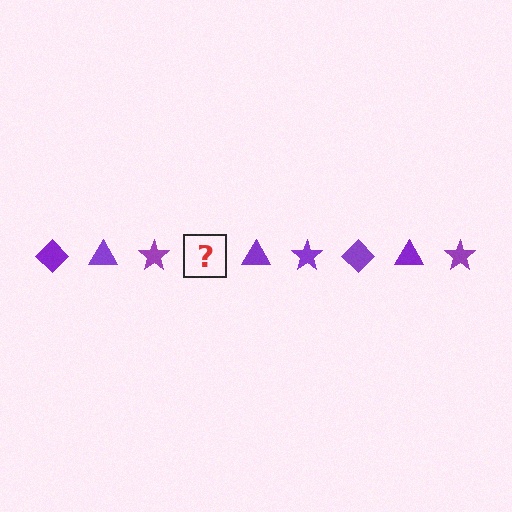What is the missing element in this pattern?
The missing element is a purple diamond.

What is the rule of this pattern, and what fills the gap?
The rule is that the pattern cycles through diamond, triangle, star shapes in purple. The gap should be filled with a purple diamond.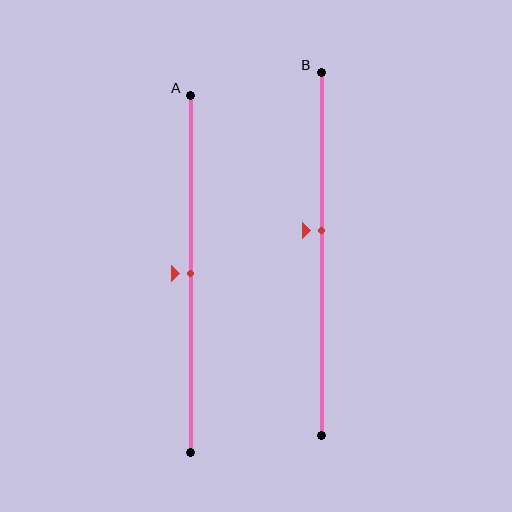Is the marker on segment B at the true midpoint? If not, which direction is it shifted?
No, the marker on segment B is shifted upward by about 7% of the segment length.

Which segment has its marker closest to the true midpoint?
Segment A has its marker closest to the true midpoint.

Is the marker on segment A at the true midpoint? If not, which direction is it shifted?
Yes, the marker on segment A is at the true midpoint.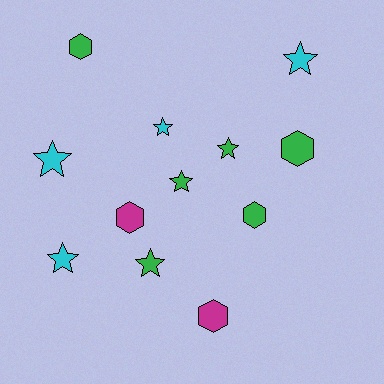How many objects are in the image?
There are 12 objects.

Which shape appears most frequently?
Star, with 7 objects.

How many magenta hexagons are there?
There are 2 magenta hexagons.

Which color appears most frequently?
Green, with 6 objects.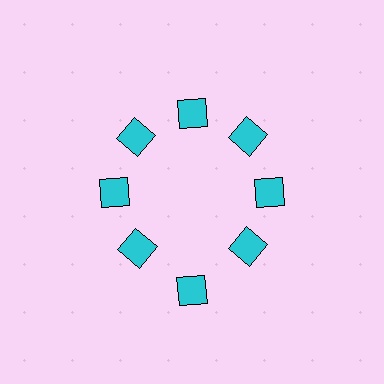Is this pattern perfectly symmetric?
No. The 8 cyan squares are arranged in a ring, but one element near the 6 o'clock position is pushed outward from the center, breaking the 8-fold rotational symmetry.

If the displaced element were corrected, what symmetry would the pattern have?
It would have 8-fold rotational symmetry — the pattern would map onto itself every 45 degrees.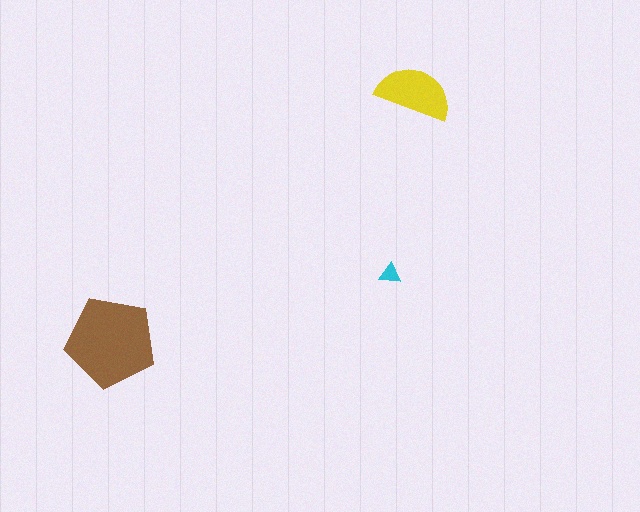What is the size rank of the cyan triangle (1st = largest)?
3rd.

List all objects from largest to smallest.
The brown pentagon, the yellow semicircle, the cyan triangle.